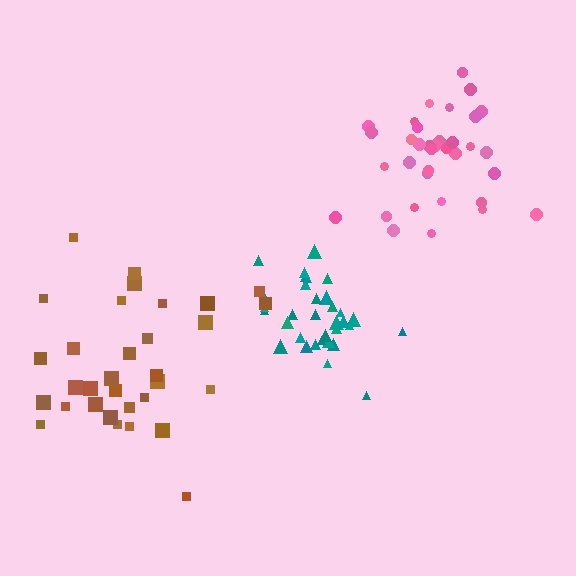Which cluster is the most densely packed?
Teal.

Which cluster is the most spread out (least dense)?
Brown.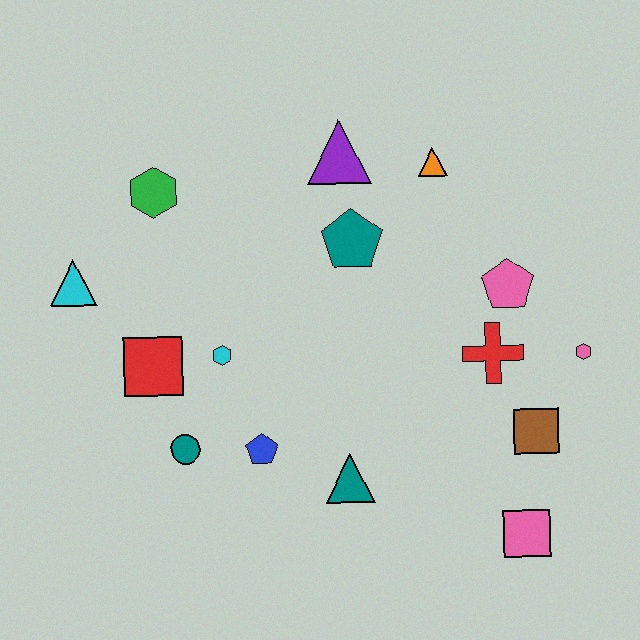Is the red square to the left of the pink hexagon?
Yes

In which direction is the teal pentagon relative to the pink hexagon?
The teal pentagon is to the left of the pink hexagon.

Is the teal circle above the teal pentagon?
No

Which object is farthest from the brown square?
The cyan triangle is farthest from the brown square.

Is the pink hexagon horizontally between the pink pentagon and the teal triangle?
No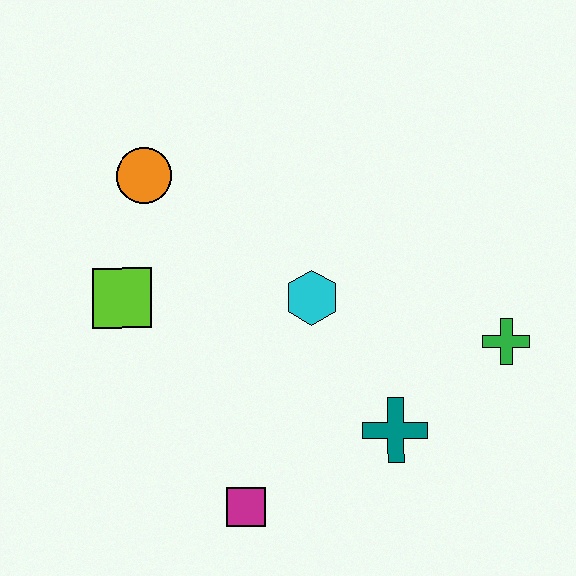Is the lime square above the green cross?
Yes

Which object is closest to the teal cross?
The green cross is closest to the teal cross.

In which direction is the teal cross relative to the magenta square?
The teal cross is to the right of the magenta square.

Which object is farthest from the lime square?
The green cross is farthest from the lime square.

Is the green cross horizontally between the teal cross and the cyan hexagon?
No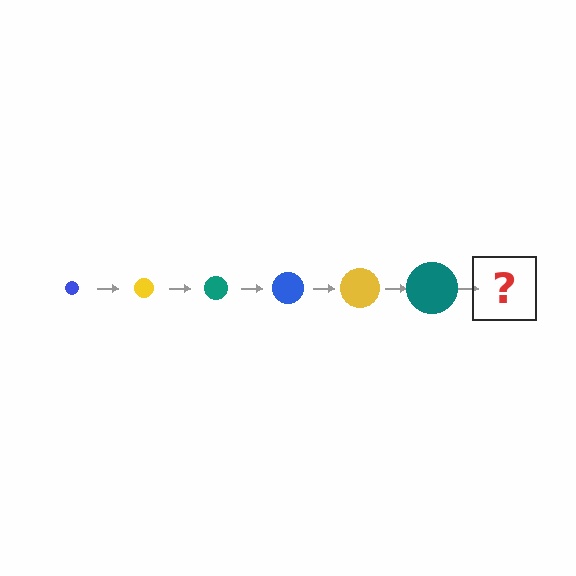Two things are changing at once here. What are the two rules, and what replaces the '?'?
The two rules are that the circle grows larger each step and the color cycles through blue, yellow, and teal. The '?' should be a blue circle, larger than the previous one.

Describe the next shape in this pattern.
It should be a blue circle, larger than the previous one.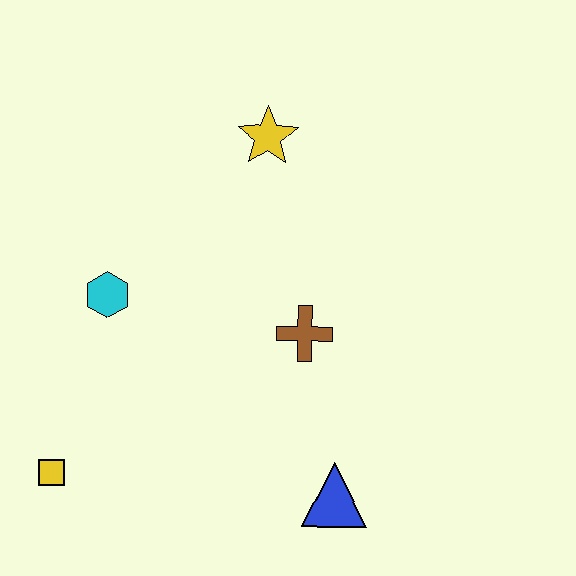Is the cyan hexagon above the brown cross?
Yes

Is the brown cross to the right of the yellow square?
Yes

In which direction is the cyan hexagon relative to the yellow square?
The cyan hexagon is above the yellow square.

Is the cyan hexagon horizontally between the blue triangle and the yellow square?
Yes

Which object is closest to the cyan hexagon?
The yellow square is closest to the cyan hexagon.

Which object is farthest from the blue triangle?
The yellow star is farthest from the blue triangle.